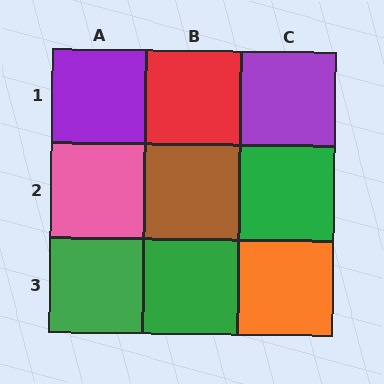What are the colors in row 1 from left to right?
Purple, red, purple.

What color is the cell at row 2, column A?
Pink.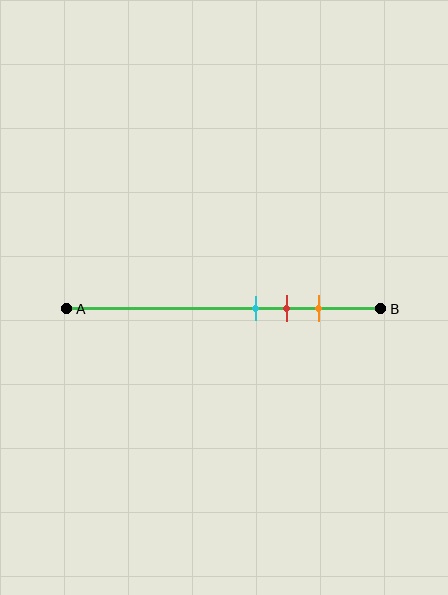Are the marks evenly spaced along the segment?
Yes, the marks are approximately evenly spaced.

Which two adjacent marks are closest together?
The cyan and red marks are the closest adjacent pair.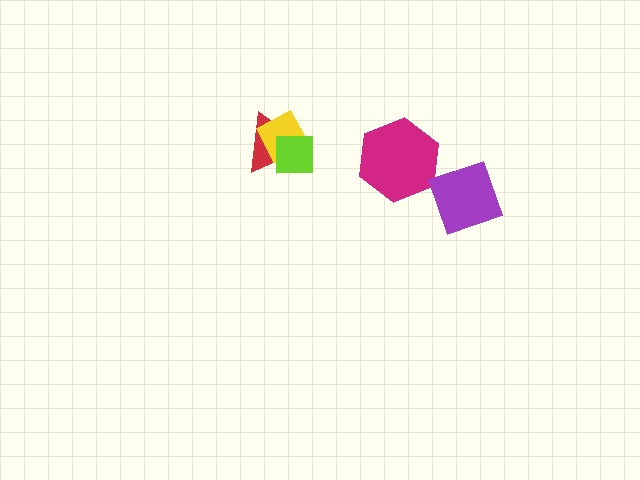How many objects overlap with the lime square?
2 objects overlap with the lime square.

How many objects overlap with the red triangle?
2 objects overlap with the red triangle.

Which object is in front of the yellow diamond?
The lime square is in front of the yellow diamond.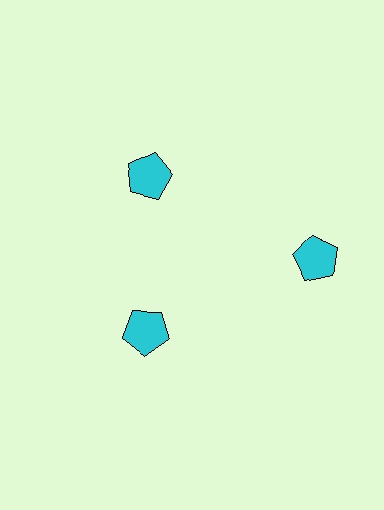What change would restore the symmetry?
The symmetry would be restored by moving it inward, back onto the ring so that all 3 pentagons sit at equal angles and equal distance from the center.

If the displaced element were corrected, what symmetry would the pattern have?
It would have 3-fold rotational symmetry — the pattern would map onto itself every 120 degrees.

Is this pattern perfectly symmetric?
No. The 3 cyan pentagons are arranged in a ring, but one element near the 3 o'clock position is pushed outward from the center, breaking the 3-fold rotational symmetry.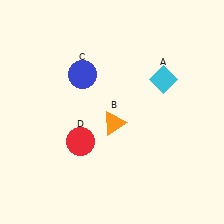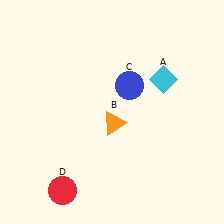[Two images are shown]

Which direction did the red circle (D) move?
The red circle (D) moved down.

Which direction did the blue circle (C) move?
The blue circle (C) moved right.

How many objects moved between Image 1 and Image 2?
2 objects moved between the two images.